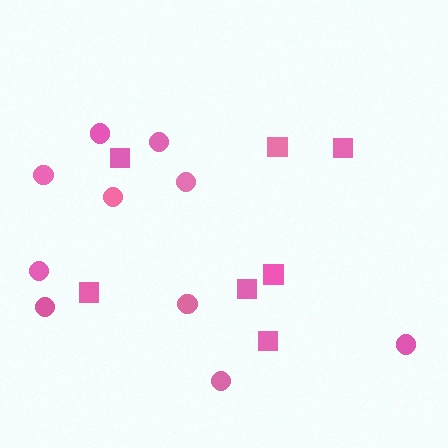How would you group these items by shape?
There are 2 groups: one group of squares (7) and one group of circles (10).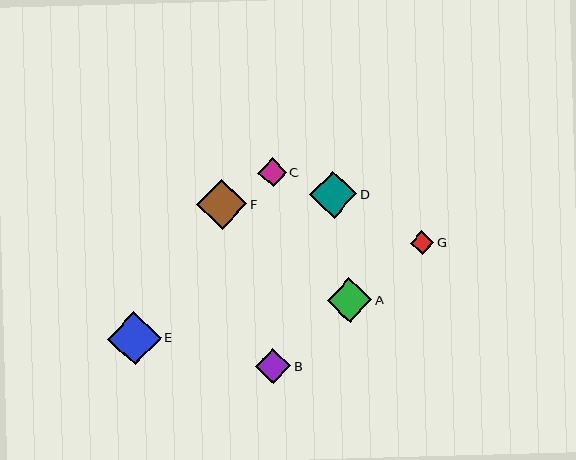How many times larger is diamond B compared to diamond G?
Diamond B is approximately 1.5 times the size of diamond G.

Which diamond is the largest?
Diamond E is the largest with a size of approximately 53 pixels.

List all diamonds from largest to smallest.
From largest to smallest: E, F, D, A, B, C, G.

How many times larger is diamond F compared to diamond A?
Diamond F is approximately 1.1 times the size of diamond A.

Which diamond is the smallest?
Diamond G is the smallest with a size of approximately 24 pixels.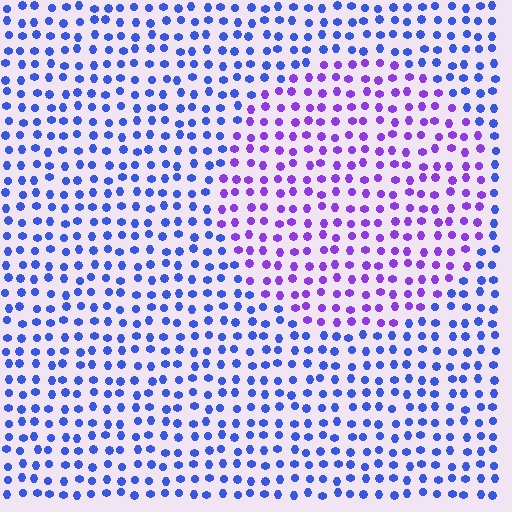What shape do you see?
I see a circle.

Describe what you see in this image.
The image is filled with small blue elements in a uniform arrangement. A circle-shaped region is visible where the elements are tinted to a slightly different hue, forming a subtle color boundary.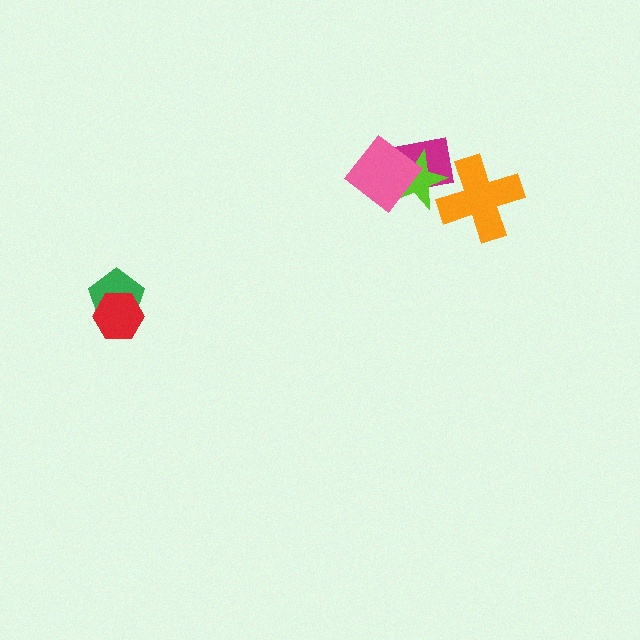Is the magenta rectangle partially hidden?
Yes, it is partially covered by another shape.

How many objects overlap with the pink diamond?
2 objects overlap with the pink diamond.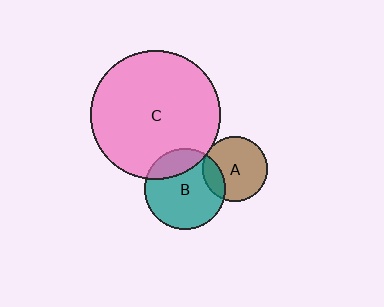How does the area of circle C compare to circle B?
Approximately 2.6 times.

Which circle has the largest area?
Circle C (pink).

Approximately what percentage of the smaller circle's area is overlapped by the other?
Approximately 5%.